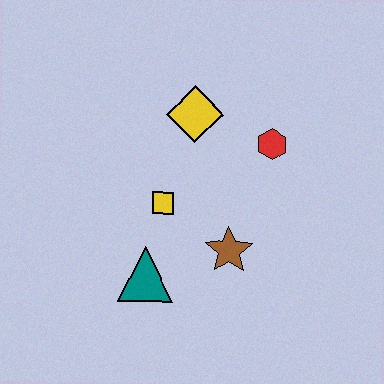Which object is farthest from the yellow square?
The red hexagon is farthest from the yellow square.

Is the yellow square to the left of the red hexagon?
Yes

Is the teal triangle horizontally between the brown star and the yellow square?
No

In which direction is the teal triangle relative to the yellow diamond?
The teal triangle is below the yellow diamond.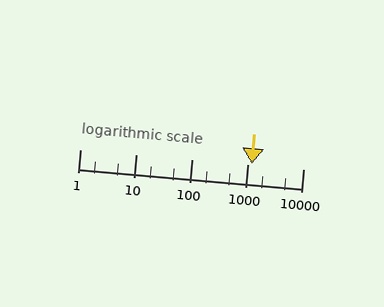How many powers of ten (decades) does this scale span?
The scale spans 4 decades, from 1 to 10000.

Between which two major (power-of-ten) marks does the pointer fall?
The pointer is between 1000 and 10000.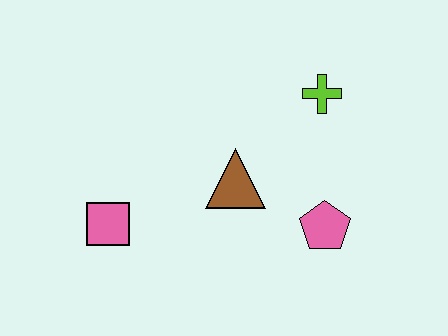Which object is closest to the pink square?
The brown triangle is closest to the pink square.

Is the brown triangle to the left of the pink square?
No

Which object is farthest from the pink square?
The lime cross is farthest from the pink square.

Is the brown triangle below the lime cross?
Yes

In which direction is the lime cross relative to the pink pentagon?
The lime cross is above the pink pentagon.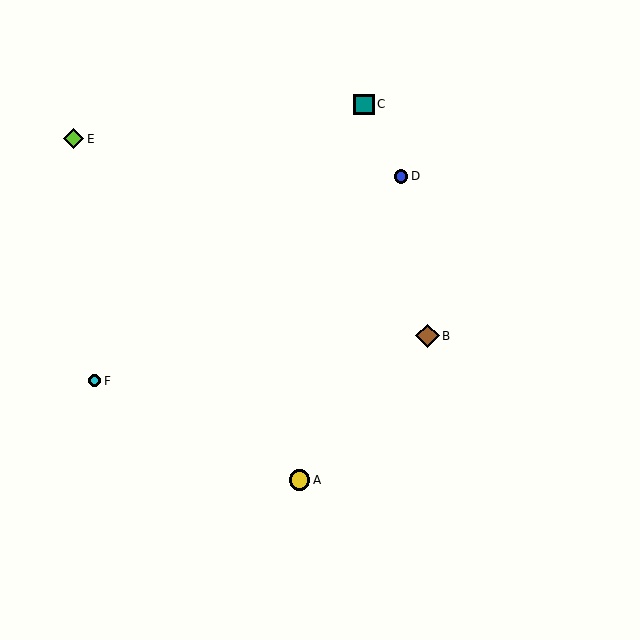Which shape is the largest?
The brown diamond (labeled B) is the largest.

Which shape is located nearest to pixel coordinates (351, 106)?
The teal square (labeled C) at (364, 104) is nearest to that location.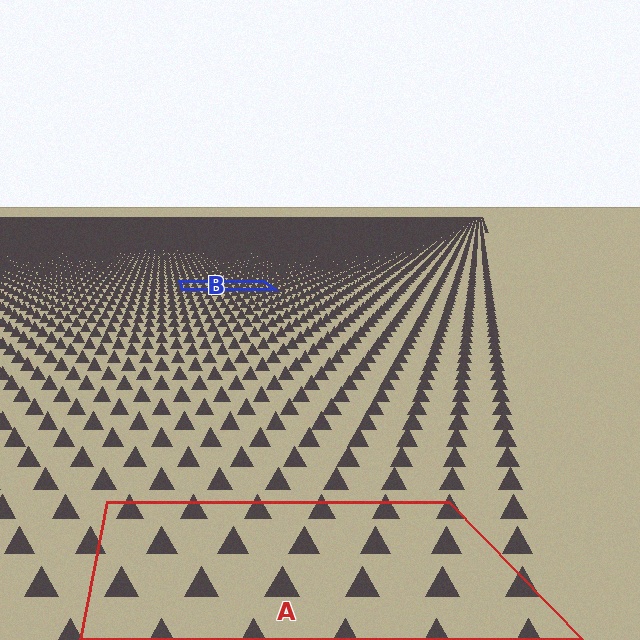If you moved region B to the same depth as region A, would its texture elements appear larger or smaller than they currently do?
They would appear larger. At a closer depth, the same texture elements are projected at a bigger on-screen size.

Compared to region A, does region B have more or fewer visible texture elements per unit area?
Region B has more texture elements per unit area — they are packed more densely because it is farther away.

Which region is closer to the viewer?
Region A is closer. The texture elements there are larger and more spread out.